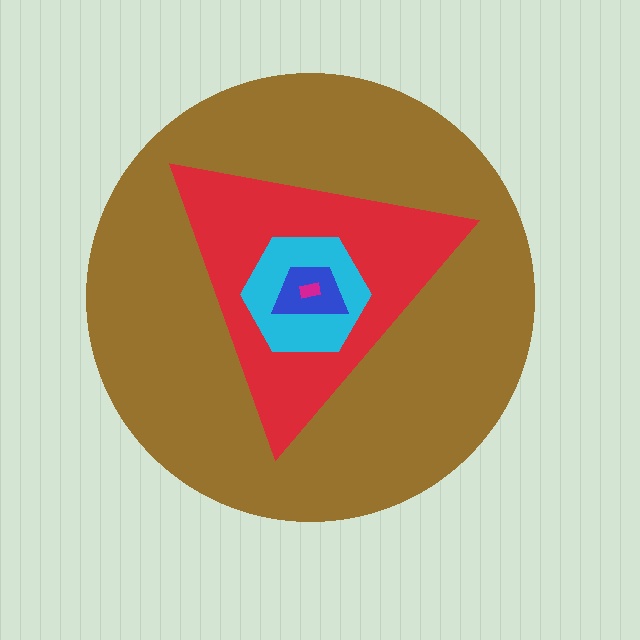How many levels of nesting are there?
5.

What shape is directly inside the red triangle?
The cyan hexagon.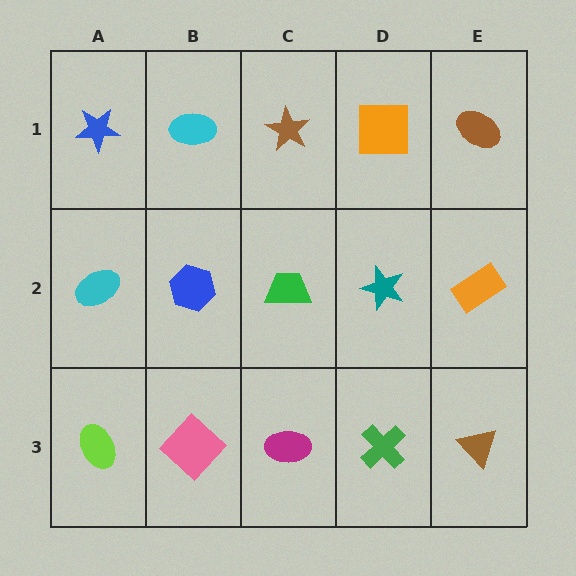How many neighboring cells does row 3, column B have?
3.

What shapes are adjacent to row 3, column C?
A green trapezoid (row 2, column C), a pink diamond (row 3, column B), a green cross (row 3, column D).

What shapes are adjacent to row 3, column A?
A cyan ellipse (row 2, column A), a pink diamond (row 3, column B).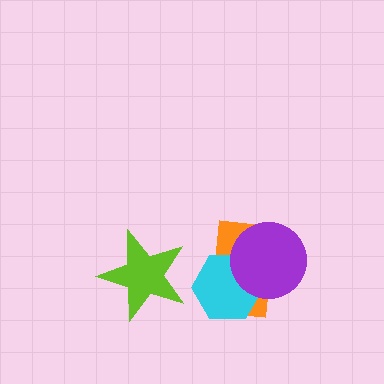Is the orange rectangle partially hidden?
Yes, it is partially covered by another shape.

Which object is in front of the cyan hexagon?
The purple circle is in front of the cyan hexagon.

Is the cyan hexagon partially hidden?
Yes, it is partially covered by another shape.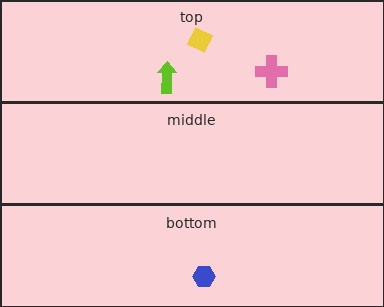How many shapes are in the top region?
3.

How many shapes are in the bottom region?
1.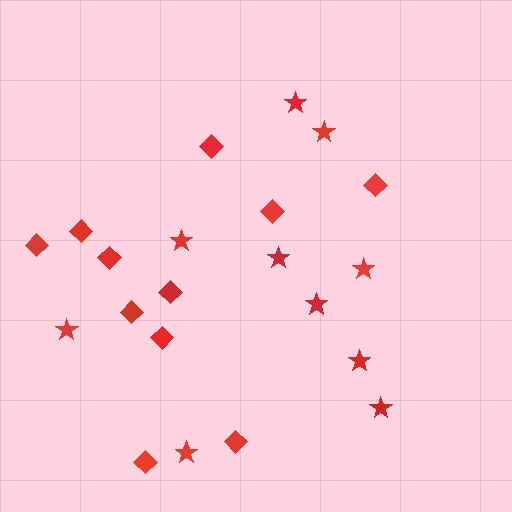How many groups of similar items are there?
There are 2 groups: one group of diamonds (11) and one group of stars (10).